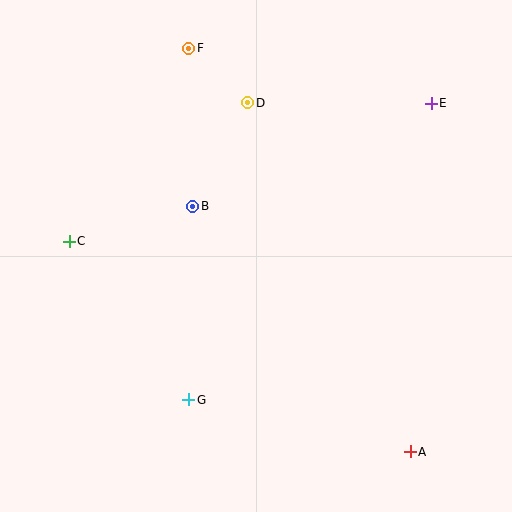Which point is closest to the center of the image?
Point B at (193, 206) is closest to the center.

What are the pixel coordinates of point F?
Point F is at (189, 48).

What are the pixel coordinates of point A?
Point A is at (410, 452).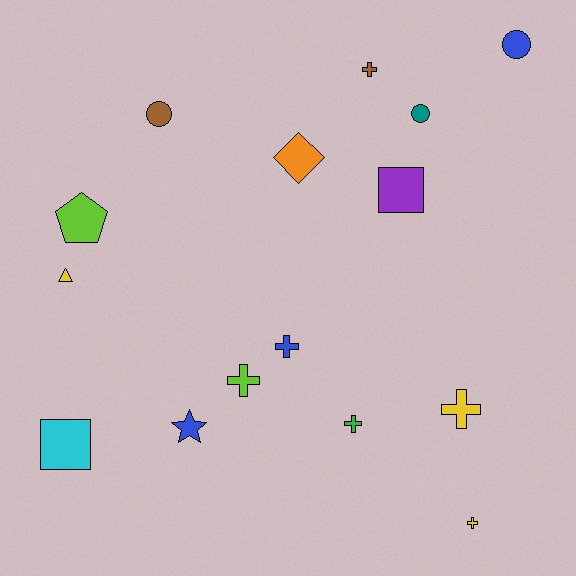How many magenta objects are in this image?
There are no magenta objects.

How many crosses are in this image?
There are 6 crosses.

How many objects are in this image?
There are 15 objects.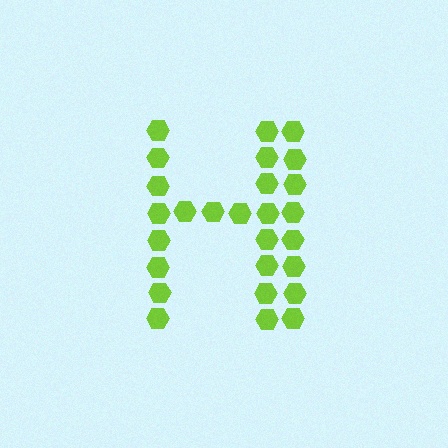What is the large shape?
The large shape is the letter H.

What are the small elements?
The small elements are hexagons.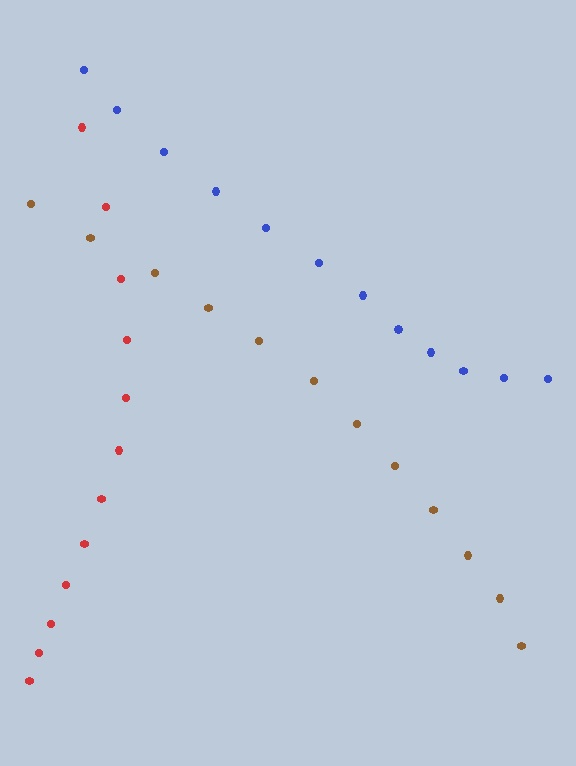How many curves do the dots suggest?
There are 3 distinct paths.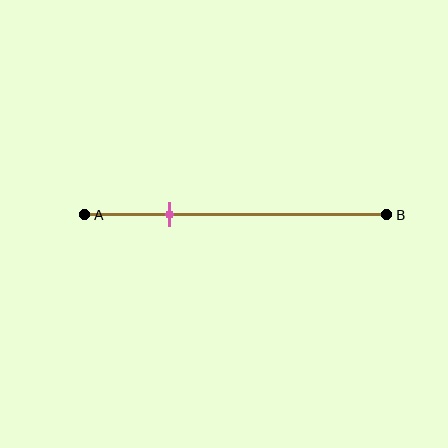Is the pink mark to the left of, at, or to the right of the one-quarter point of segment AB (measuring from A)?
The pink mark is approximately at the one-quarter point of segment AB.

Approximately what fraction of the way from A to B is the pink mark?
The pink mark is approximately 30% of the way from A to B.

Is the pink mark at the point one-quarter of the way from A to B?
Yes, the mark is approximately at the one-quarter point.